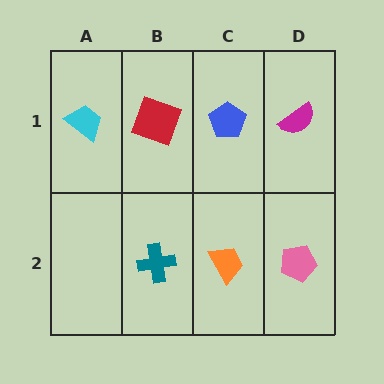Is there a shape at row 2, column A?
No, that cell is empty.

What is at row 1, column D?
A magenta semicircle.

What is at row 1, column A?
A cyan trapezoid.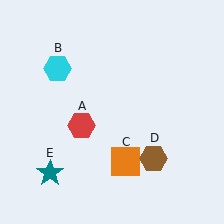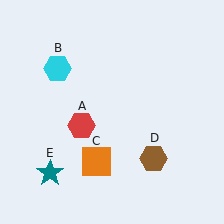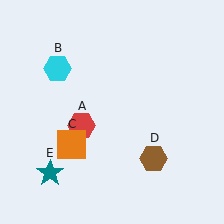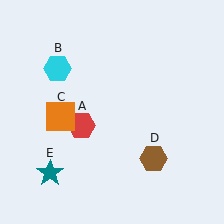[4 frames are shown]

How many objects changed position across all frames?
1 object changed position: orange square (object C).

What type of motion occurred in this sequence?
The orange square (object C) rotated clockwise around the center of the scene.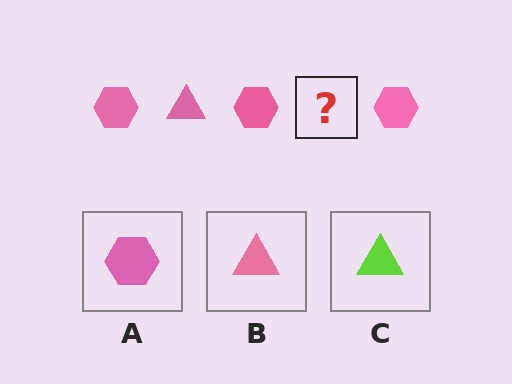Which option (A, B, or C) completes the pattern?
B.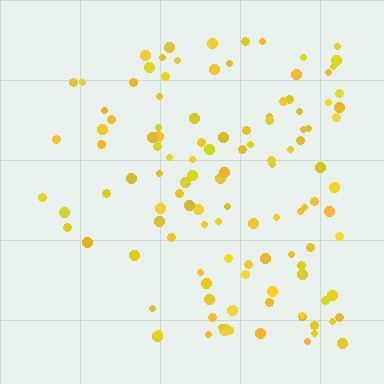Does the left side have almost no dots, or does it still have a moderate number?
Still a moderate number, just noticeably fewer than the right.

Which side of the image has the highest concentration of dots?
The right.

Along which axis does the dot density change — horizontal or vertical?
Horizontal.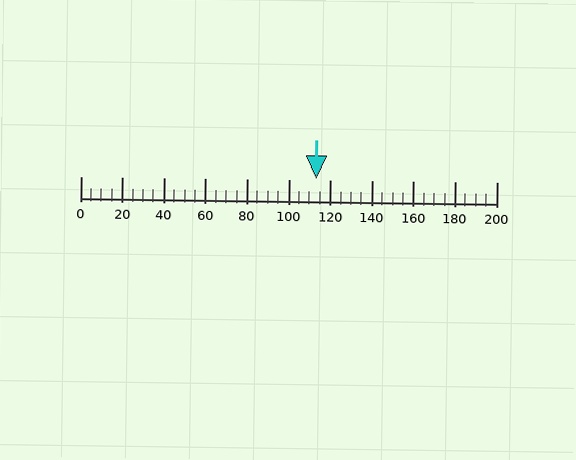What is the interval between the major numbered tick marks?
The major tick marks are spaced 20 units apart.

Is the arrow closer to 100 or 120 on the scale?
The arrow is closer to 120.